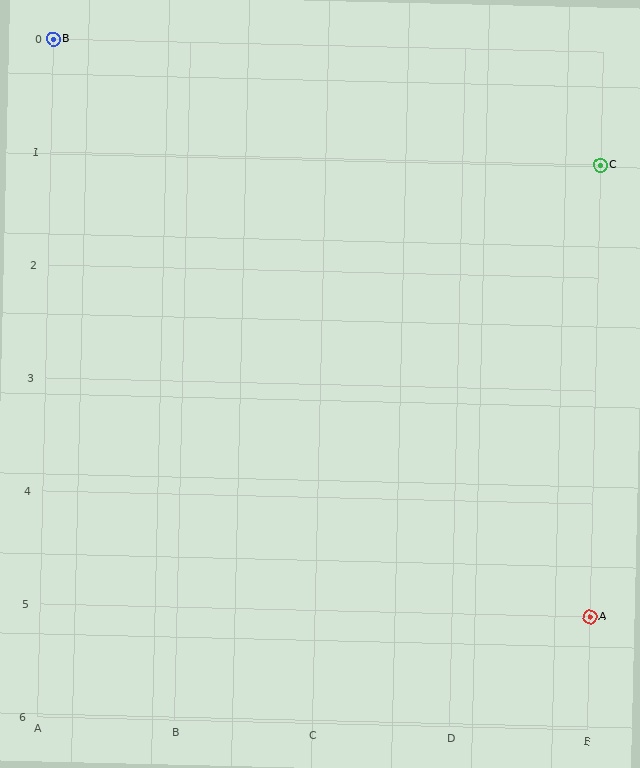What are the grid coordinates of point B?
Point B is at grid coordinates (A, 0).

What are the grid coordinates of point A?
Point A is at grid coordinates (E, 5).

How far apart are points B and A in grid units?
Points B and A are 4 columns and 5 rows apart (about 6.4 grid units diagonally).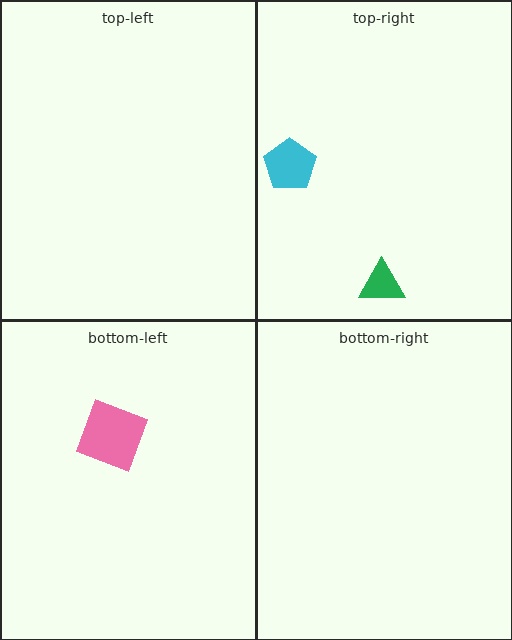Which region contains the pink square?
The bottom-left region.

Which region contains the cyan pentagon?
The top-right region.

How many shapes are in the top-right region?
2.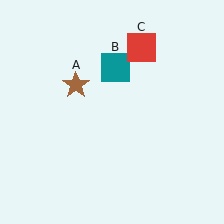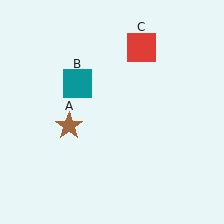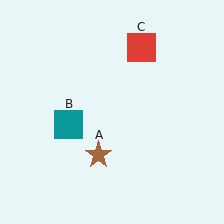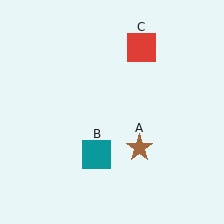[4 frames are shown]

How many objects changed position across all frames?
2 objects changed position: brown star (object A), teal square (object B).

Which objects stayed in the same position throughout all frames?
Red square (object C) remained stationary.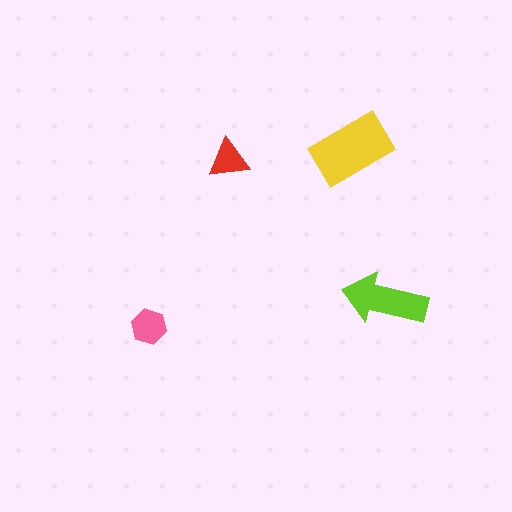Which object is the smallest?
The red triangle.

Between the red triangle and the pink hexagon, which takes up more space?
The pink hexagon.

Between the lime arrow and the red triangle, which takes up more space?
The lime arrow.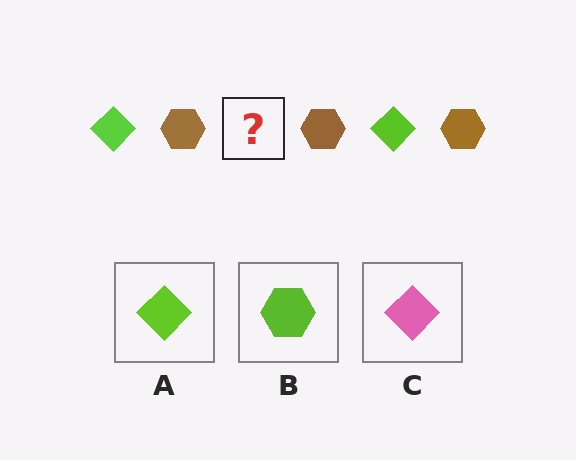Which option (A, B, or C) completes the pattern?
A.